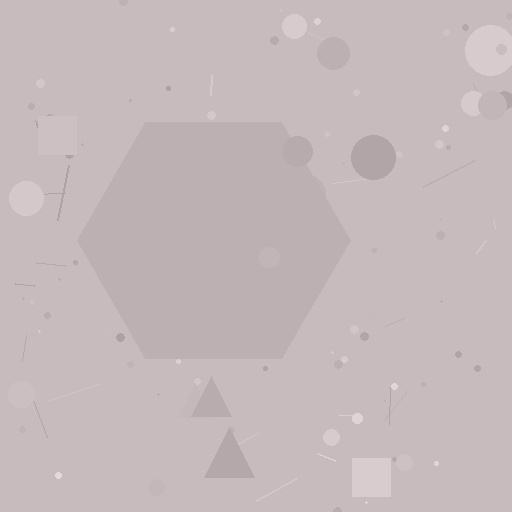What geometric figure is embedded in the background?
A hexagon is embedded in the background.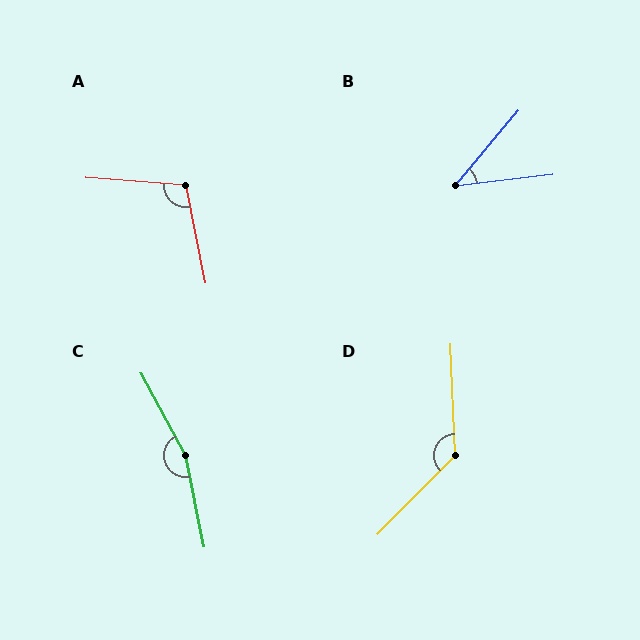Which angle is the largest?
C, at approximately 163 degrees.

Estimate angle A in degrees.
Approximately 106 degrees.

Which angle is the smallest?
B, at approximately 43 degrees.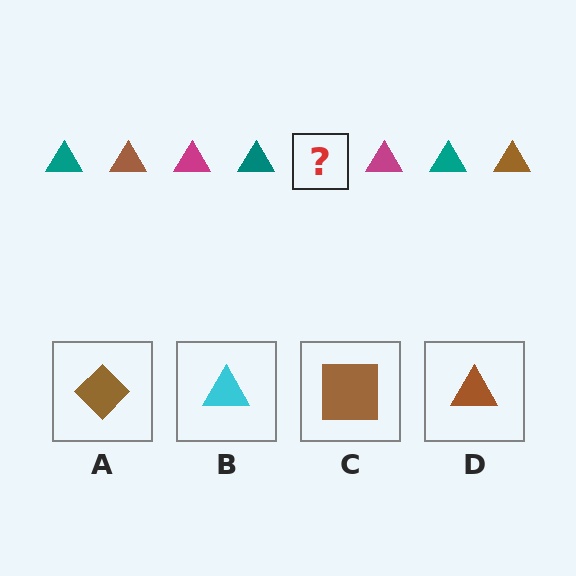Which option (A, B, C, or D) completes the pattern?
D.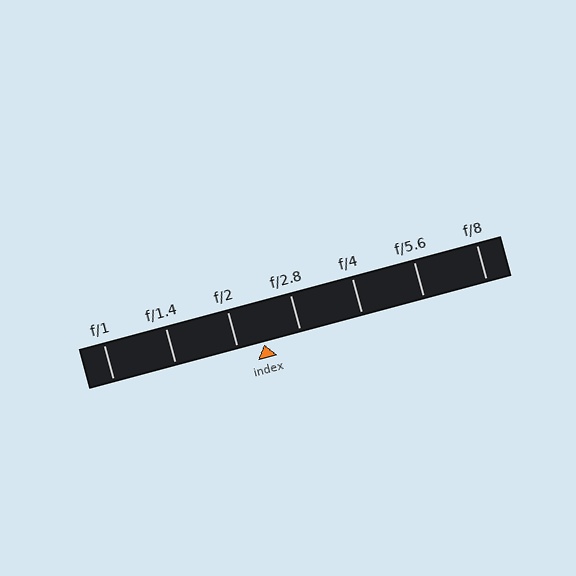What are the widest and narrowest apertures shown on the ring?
The widest aperture shown is f/1 and the narrowest is f/8.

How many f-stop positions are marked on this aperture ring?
There are 7 f-stop positions marked.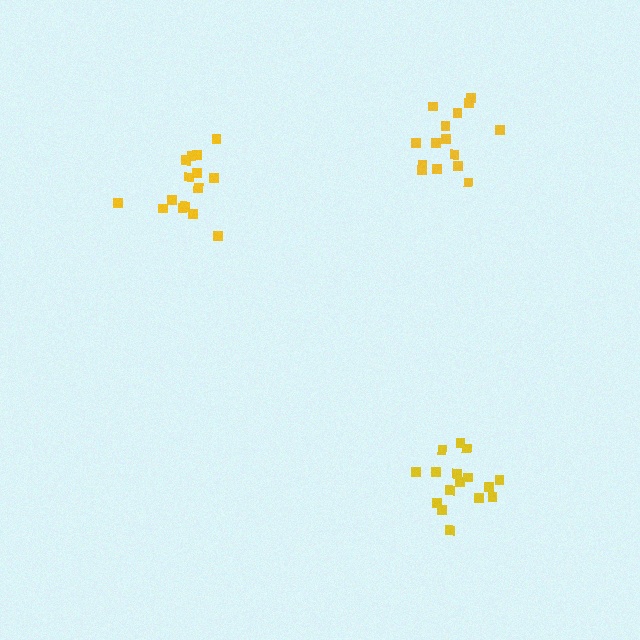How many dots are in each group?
Group 1: 15 dots, Group 2: 16 dots, Group 3: 15 dots (46 total).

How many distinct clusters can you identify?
There are 3 distinct clusters.